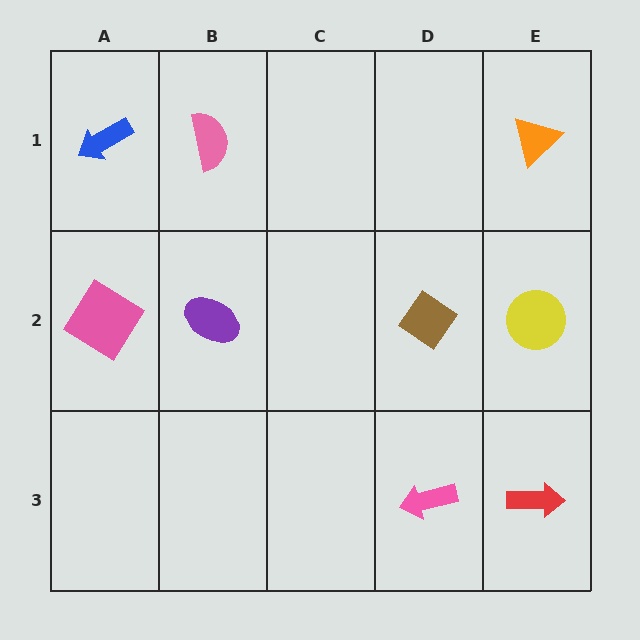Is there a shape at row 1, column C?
No, that cell is empty.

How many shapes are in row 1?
3 shapes.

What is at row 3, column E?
A red arrow.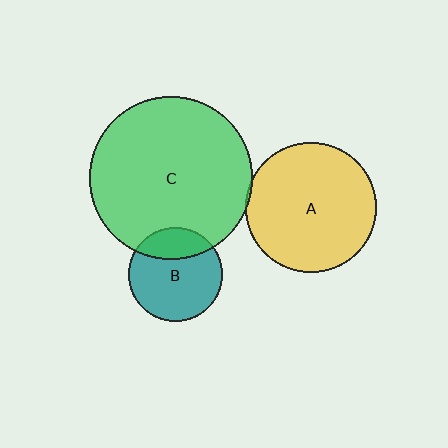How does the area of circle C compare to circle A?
Approximately 1.5 times.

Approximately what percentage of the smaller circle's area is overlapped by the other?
Approximately 25%.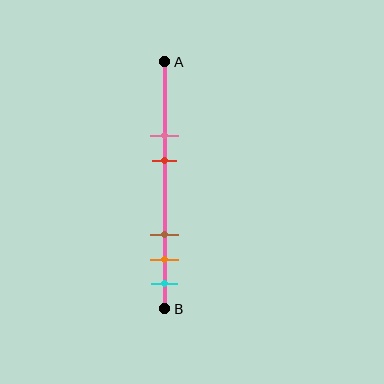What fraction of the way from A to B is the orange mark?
The orange mark is approximately 80% (0.8) of the way from A to B.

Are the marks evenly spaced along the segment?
No, the marks are not evenly spaced.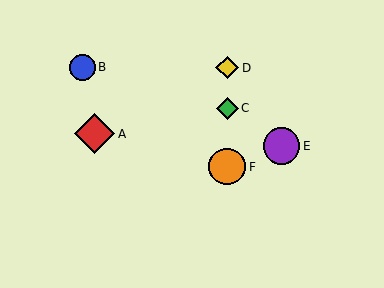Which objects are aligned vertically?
Objects C, D, F are aligned vertically.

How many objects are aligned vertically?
3 objects (C, D, F) are aligned vertically.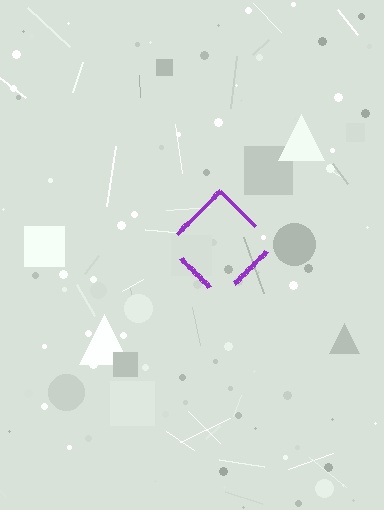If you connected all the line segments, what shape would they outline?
They would outline a diamond.